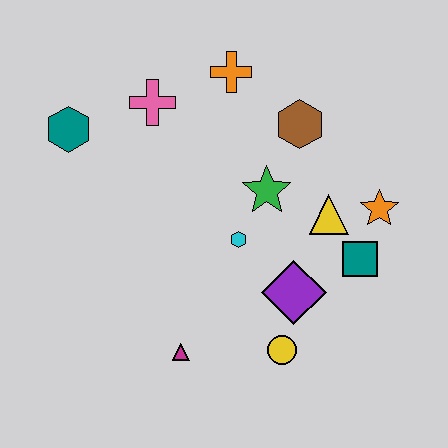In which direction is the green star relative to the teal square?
The green star is to the left of the teal square.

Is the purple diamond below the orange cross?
Yes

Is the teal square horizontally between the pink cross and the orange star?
Yes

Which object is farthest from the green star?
The teal hexagon is farthest from the green star.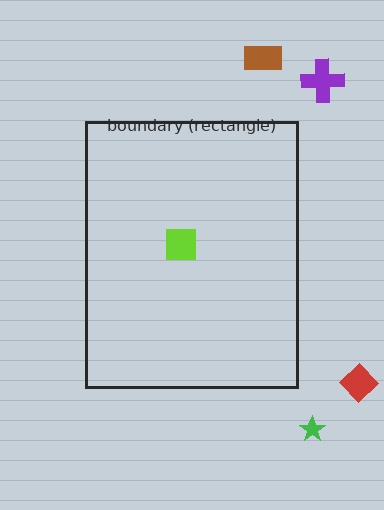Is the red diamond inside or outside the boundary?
Outside.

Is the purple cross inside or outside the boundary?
Outside.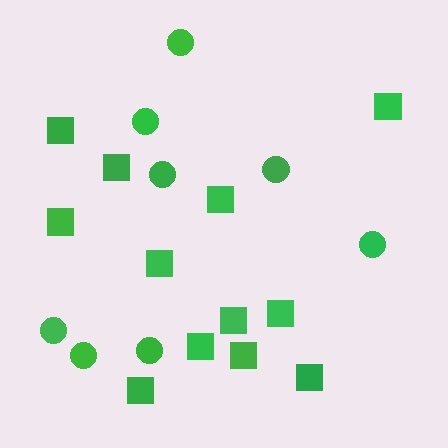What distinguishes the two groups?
There are 2 groups: one group of circles (8) and one group of squares (12).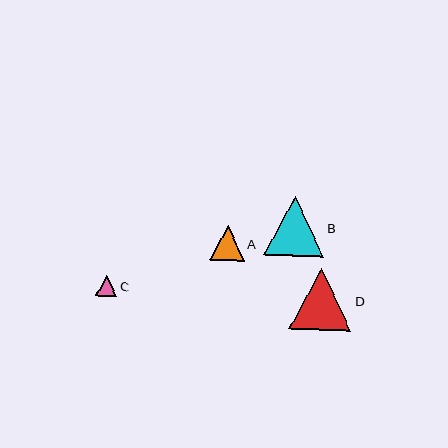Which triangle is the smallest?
Triangle C is the smallest with a size of approximately 21 pixels.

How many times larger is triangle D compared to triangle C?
Triangle D is approximately 2.9 times the size of triangle C.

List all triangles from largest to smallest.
From largest to smallest: D, B, A, C.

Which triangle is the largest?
Triangle D is the largest with a size of approximately 62 pixels.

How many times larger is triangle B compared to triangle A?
Triangle B is approximately 1.7 times the size of triangle A.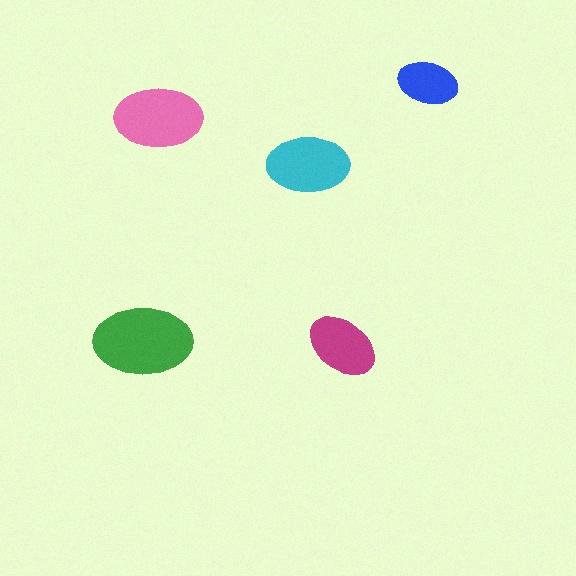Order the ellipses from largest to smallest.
the green one, the pink one, the cyan one, the magenta one, the blue one.